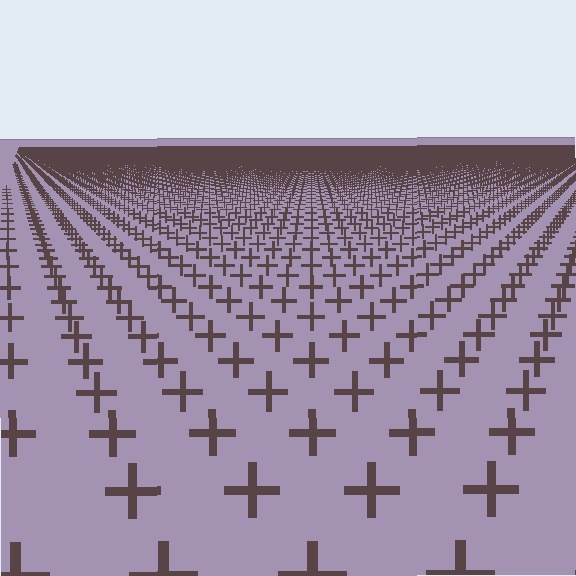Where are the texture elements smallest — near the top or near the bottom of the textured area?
Near the top.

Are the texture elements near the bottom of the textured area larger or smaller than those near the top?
Larger. Near the bottom, elements are closer to the viewer and appear at a bigger on-screen size.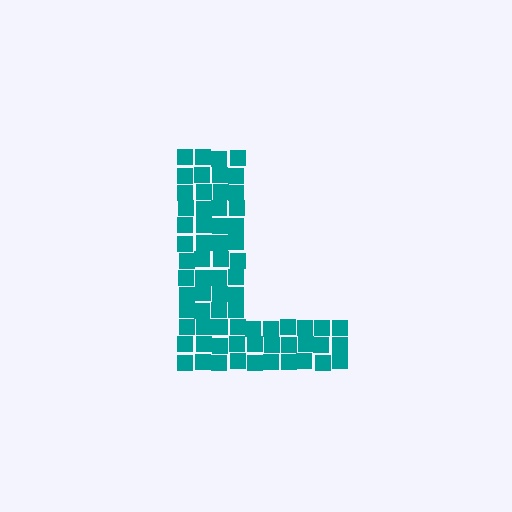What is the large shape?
The large shape is the letter L.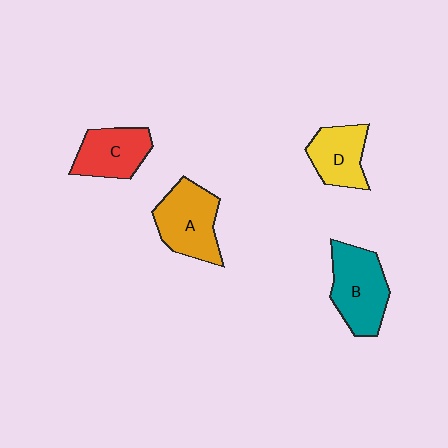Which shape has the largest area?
Shape B (teal).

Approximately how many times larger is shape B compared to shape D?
Approximately 1.4 times.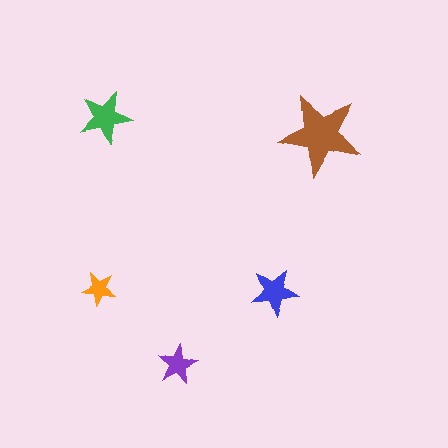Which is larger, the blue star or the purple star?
The blue one.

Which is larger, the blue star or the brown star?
The brown one.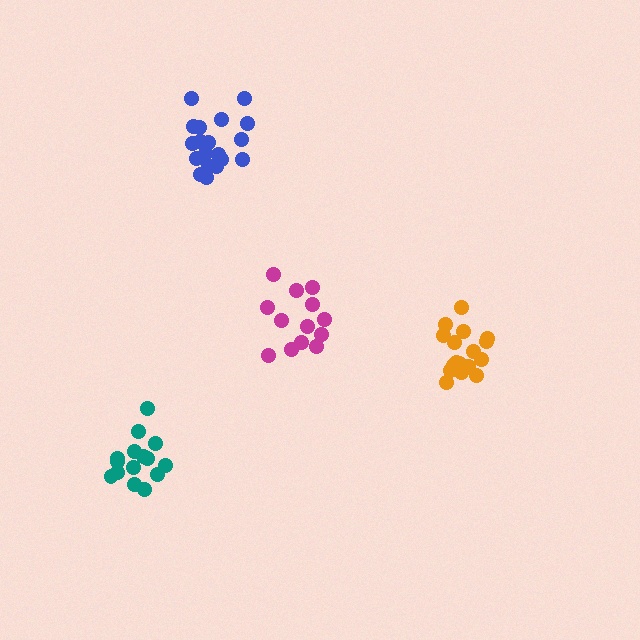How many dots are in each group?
Group 1: 19 dots, Group 2: 17 dots, Group 3: 13 dots, Group 4: 15 dots (64 total).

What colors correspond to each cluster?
The clusters are colored: blue, orange, magenta, teal.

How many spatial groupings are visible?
There are 4 spatial groupings.